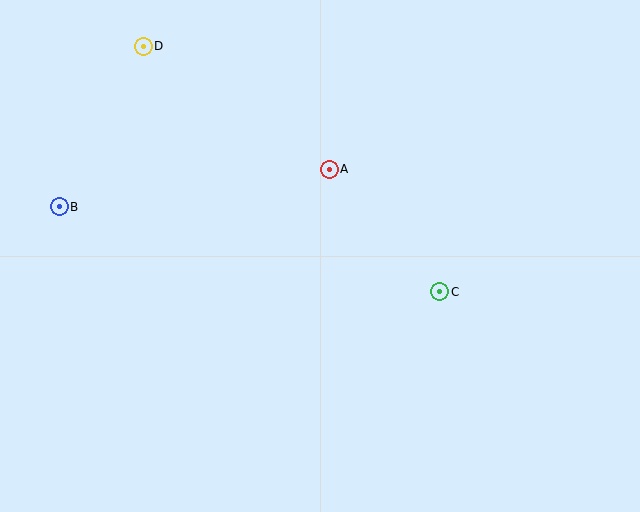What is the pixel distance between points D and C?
The distance between D and C is 385 pixels.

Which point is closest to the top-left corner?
Point D is closest to the top-left corner.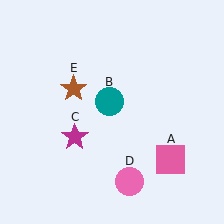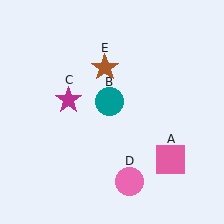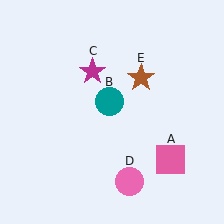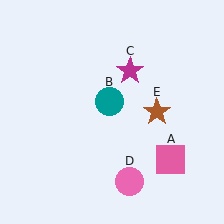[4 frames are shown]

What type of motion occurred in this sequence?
The magenta star (object C), brown star (object E) rotated clockwise around the center of the scene.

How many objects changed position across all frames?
2 objects changed position: magenta star (object C), brown star (object E).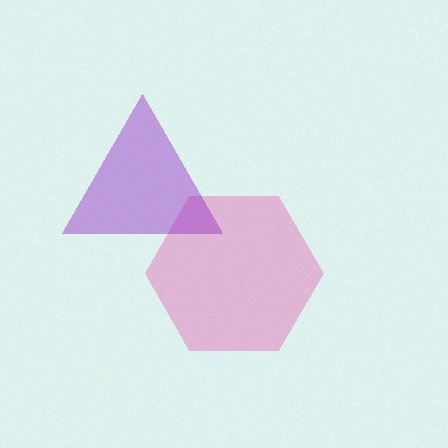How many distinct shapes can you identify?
There are 2 distinct shapes: a pink hexagon, a purple triangle.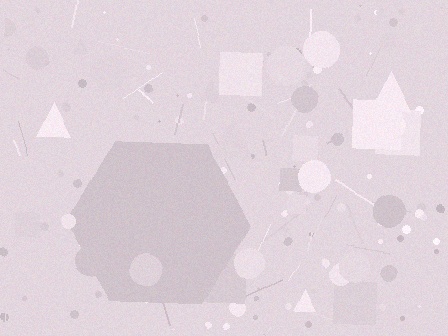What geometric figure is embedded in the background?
A hexagon is embedded in the background.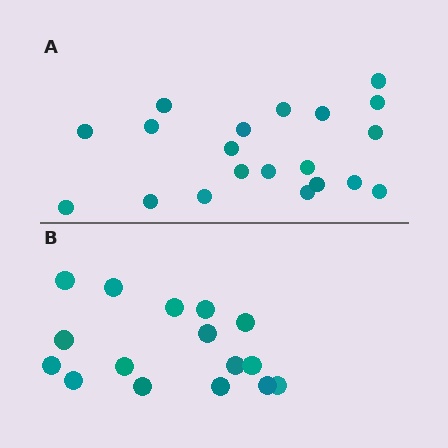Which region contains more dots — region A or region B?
Region A (the top region) has more dots.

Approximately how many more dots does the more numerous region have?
Region A has about 4 more dots than region B.